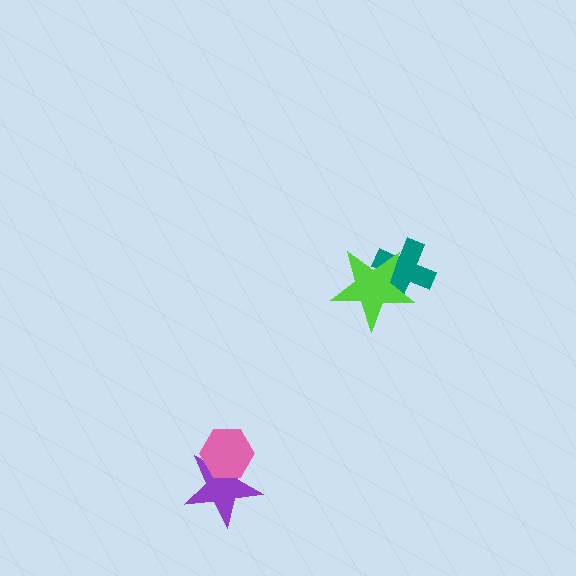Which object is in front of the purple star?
The pink hexagon is in front of the purple star.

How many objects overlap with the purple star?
1 object overlaps with the purple star.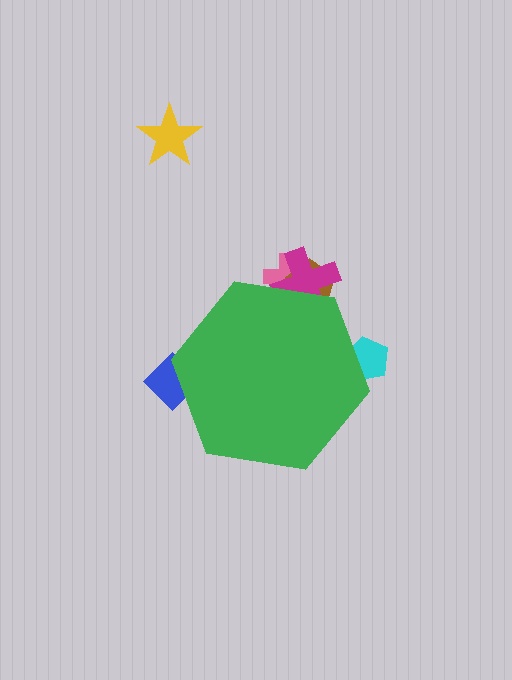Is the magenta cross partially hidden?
Yes, the magenta cross is partially hidden behind the green hexagon.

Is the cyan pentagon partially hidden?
Yes, the cyan pentagon is partially hidden behind the green hexagon.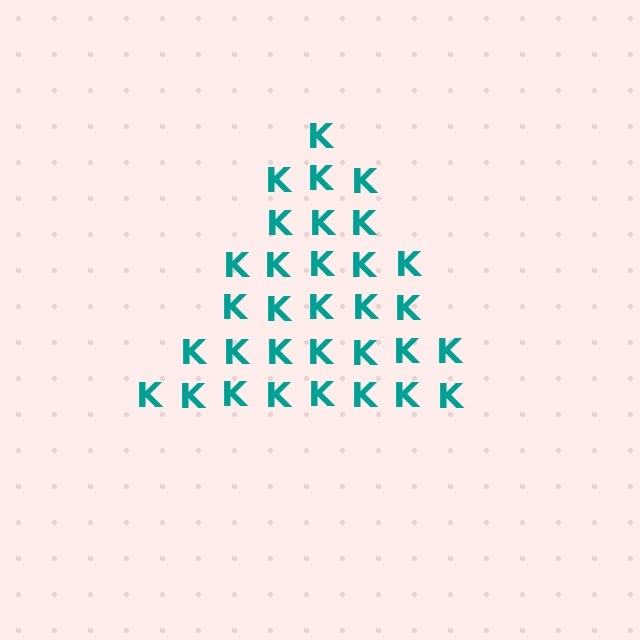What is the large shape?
The large shape is a triangle.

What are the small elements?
The small elements are letter K's.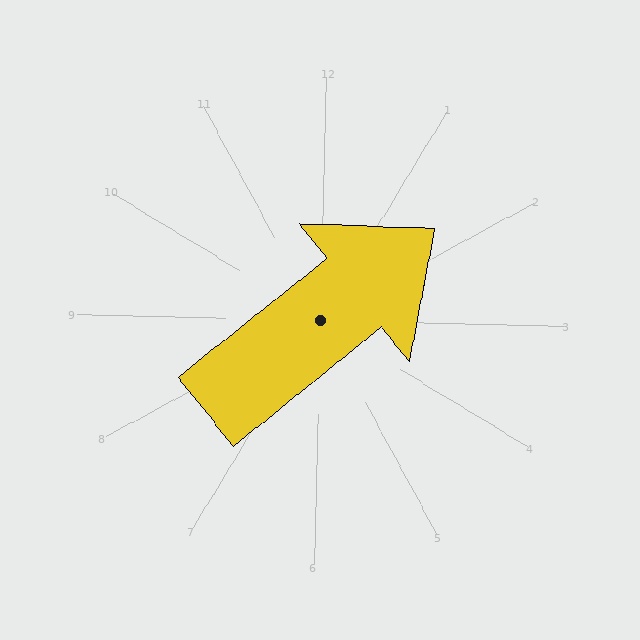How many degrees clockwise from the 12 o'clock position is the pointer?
Approximately 50 degrees.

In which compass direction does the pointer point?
Northeast.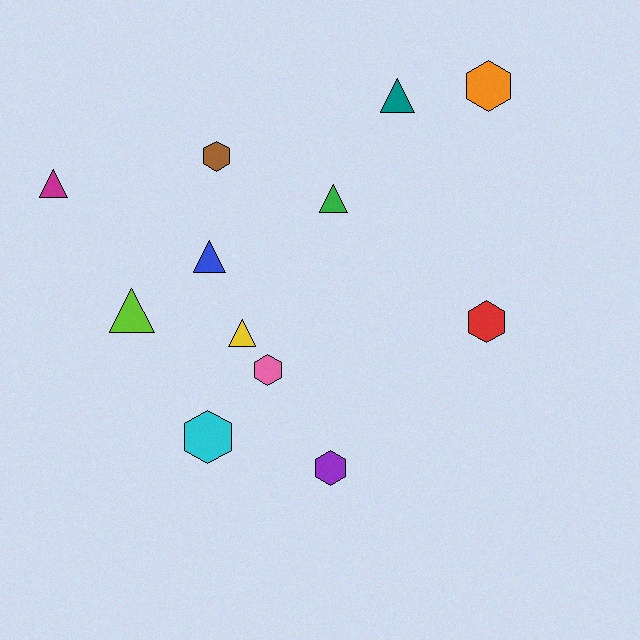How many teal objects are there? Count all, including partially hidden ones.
There is 1 teal object.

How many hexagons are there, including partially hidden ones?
There are 6 hexagons.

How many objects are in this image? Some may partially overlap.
There are 12 objects.